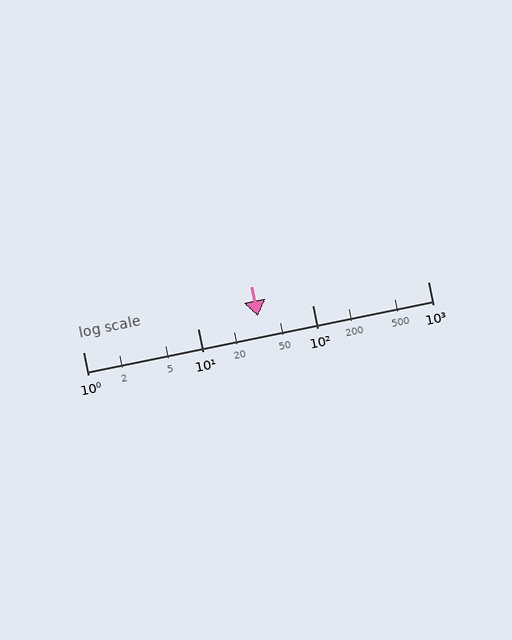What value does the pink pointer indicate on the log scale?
The pointer indicates approximately 33.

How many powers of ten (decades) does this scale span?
The scale spans 3 decades, from 1 to 1000.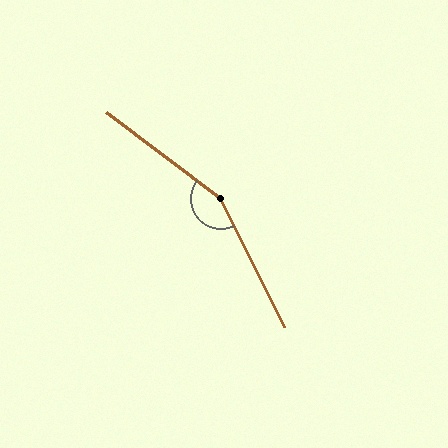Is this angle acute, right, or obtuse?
It is obtuse.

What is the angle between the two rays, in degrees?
Approximately 153 degrees.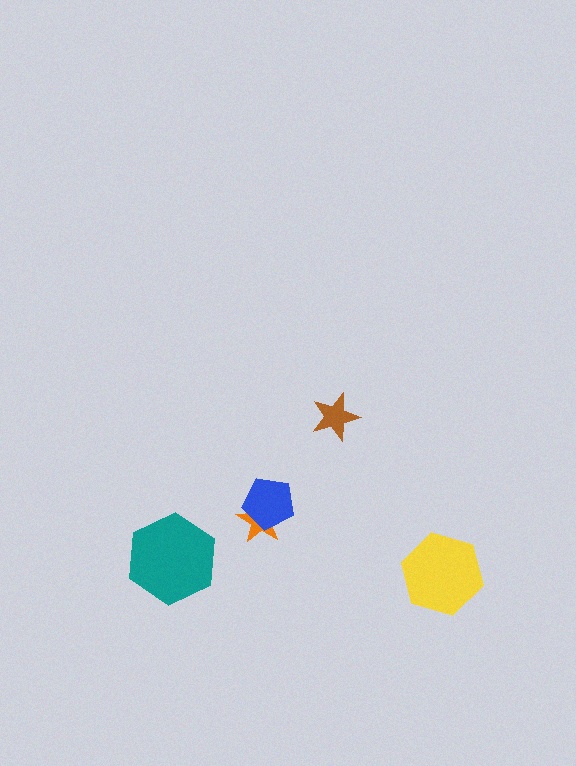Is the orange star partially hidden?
Yes, it is partially covered by another shape.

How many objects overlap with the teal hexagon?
0 objects overlap with the teal hexagon.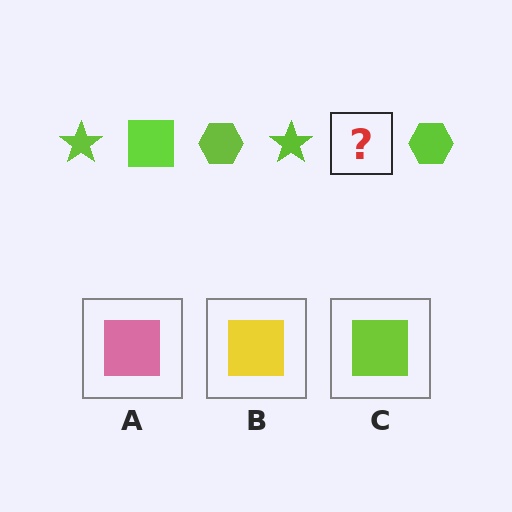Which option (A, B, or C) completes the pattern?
C.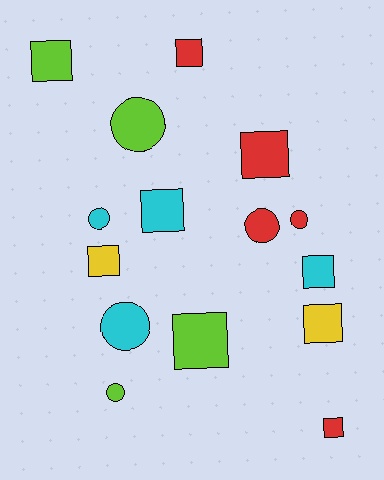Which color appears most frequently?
Red, with 5 objects.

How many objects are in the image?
There are 15 objects.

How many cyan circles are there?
There are 2 cyan circles.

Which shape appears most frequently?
Square, with 9 objects.